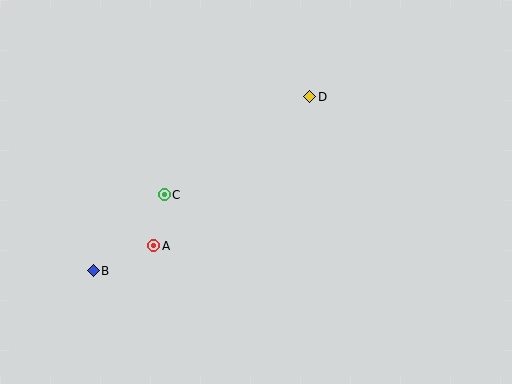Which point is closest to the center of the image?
Point C at (164, 195) is closest to the center.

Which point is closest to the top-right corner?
Point D is closest to the top-right corner.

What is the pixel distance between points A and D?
The distance between A and D is 216 pixels.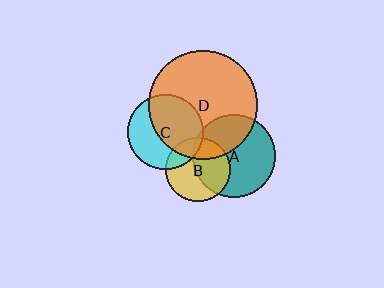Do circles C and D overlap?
Yes.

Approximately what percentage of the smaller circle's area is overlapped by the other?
Approximately 55%.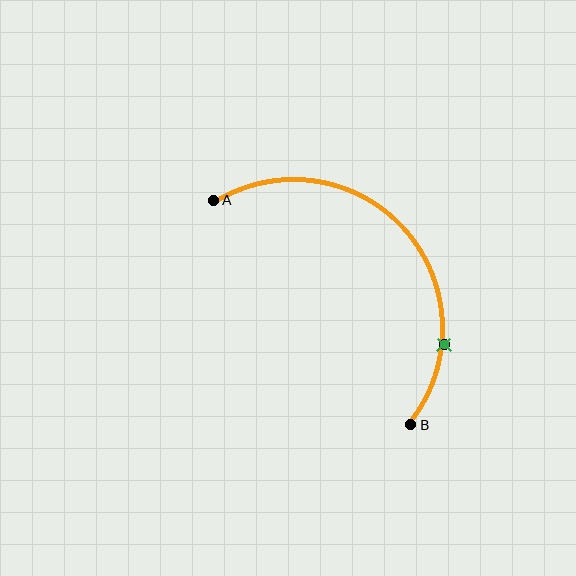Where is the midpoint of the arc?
The arc midpoint is the point on the curve farthest from the straight line joining A and B. It sits above and to the right of that line.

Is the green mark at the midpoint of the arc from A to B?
No. The green mark lies on the arc but is closer to endpoint B. The arc midpoint would be at the point on the curve equidistant along the arc from both A and B.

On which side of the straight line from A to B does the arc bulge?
The arc bulges above and to the right of the straight line connecting A and B.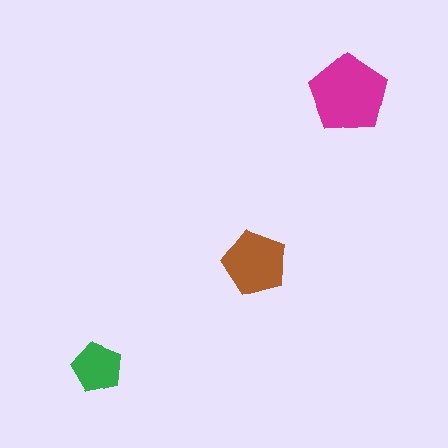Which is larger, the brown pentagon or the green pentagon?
The brown one.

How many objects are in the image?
There are 3 objects in the image.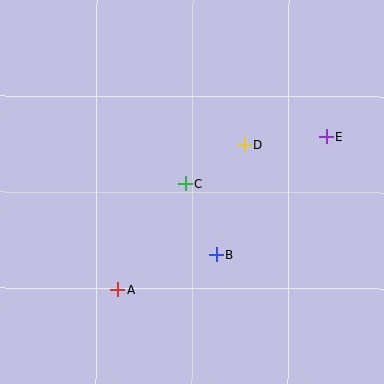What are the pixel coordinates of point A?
Point A is at (118, 290).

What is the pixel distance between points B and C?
The distance between B and C is 78 pixels.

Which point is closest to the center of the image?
Point C at (185, 184) is closest to the center.